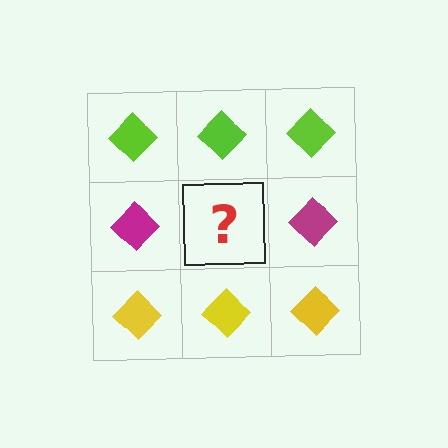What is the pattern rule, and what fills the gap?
The rule is that each row has a consistent color. The gap should be filled with a magenta diamond.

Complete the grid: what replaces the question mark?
The question mark should be replaced with a magenta diamond.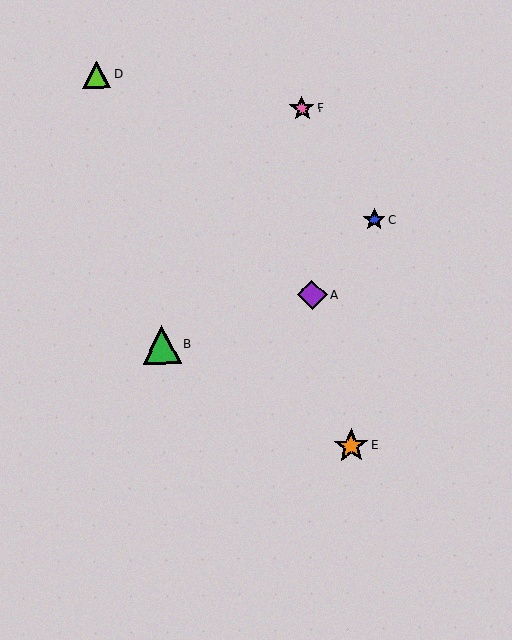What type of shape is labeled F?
Shape F is a pink star.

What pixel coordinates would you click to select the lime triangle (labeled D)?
Click at (97, 75) to select the lime triangle D.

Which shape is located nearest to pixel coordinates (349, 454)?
The orange star (labeled E) at (351, 446) is nearest to that location.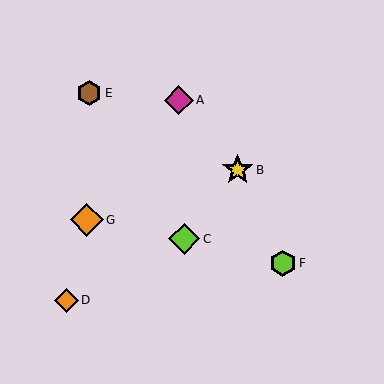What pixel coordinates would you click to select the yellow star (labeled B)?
Click at (238, 170) to select the yellow star B.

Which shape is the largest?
The orange diamond (labeled G) is the largest.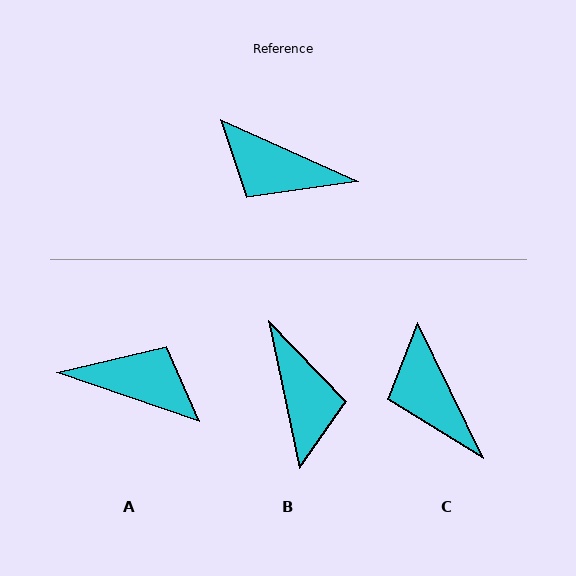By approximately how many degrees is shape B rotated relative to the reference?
Approximately 126 degrees counter-clockwise.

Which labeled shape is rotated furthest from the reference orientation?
A, about 175 degrees away.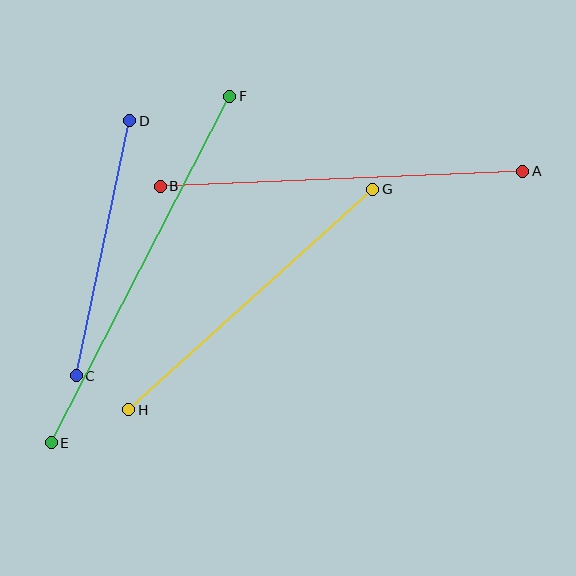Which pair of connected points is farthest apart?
Points E and F are farthest apart.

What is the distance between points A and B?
The distance is approximately 363 pixels.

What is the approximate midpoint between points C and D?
The midpoint is at approximately (103, 248) pixels.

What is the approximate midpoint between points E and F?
The midpoint is at approximately (141, 269) pixels.